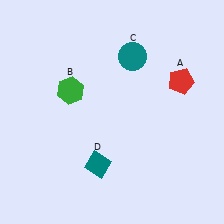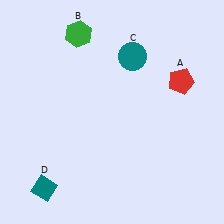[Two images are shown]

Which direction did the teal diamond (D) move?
The teal diamond (D) moved left.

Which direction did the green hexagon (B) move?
The green hexagon (B) moved up.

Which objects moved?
The objects that moved are: the green hexagon (B), the teal diamond (D).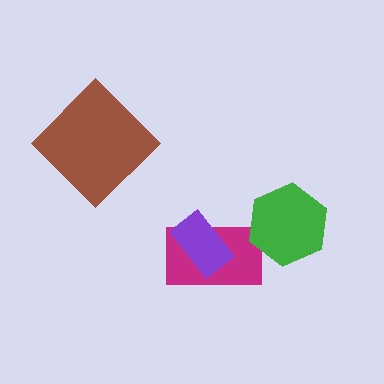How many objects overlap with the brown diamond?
0 objects overlap with the brown diamond.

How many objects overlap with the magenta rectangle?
1 object overlaps with the magenta rectangle.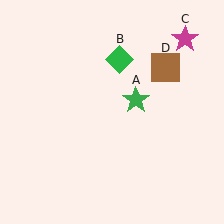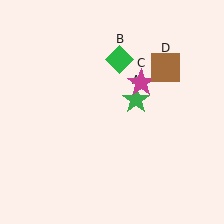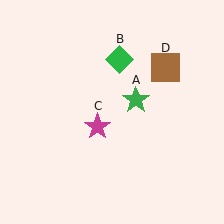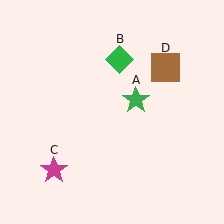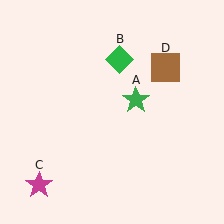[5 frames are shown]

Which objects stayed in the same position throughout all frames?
Green star (object A) and green diamond (object B) and brown square (object D) remained stationary.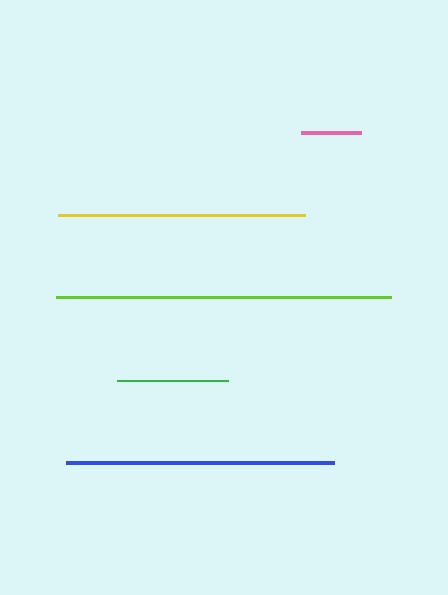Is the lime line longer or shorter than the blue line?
The lime line is longer than the blue line.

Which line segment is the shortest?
The pink line is the shortest at approximately 60 pixels.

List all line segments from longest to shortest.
From longest to shortest: lime, blue, yellow, green, pink.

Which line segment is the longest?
The lime line is the longest at approximately 335 pixels.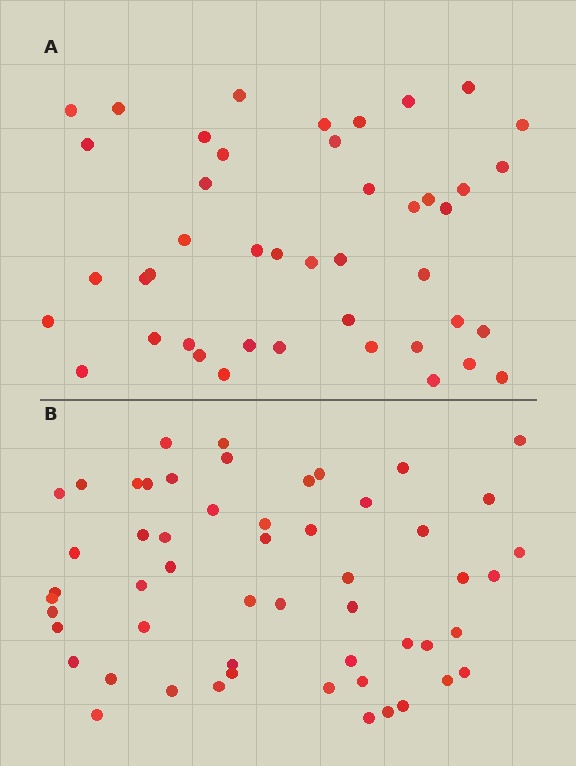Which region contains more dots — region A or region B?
Region B (the bottom region) has more dots.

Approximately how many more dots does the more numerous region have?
Region B has roughly 10 or so more dots than region A.